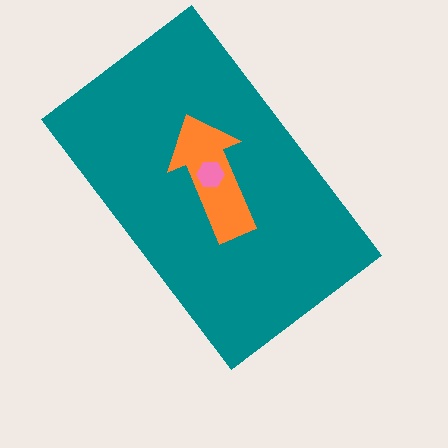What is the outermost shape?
The teal rectangle.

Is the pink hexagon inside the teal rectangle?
Yes.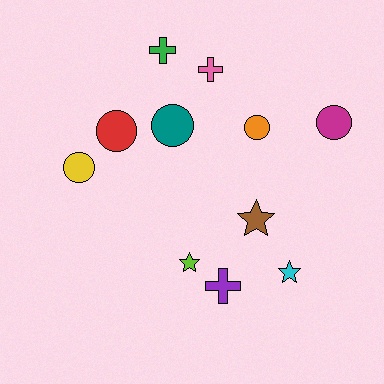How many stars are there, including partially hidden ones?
There are 3 stars.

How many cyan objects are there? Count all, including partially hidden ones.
There is 1 cyan object.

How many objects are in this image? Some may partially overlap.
There are 11 objects.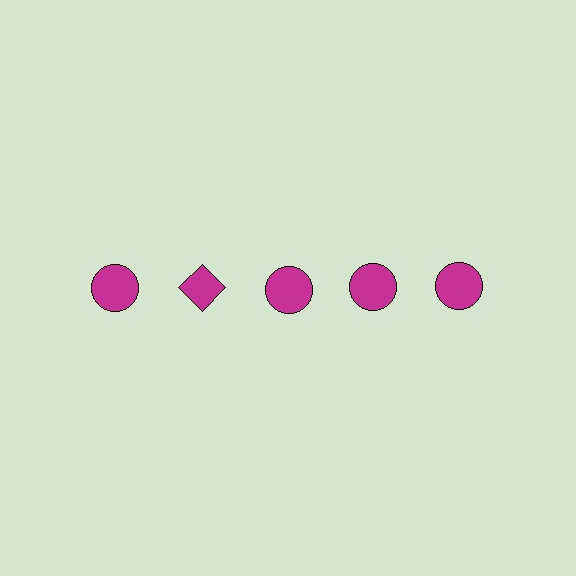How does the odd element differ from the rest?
It has a different shape: diamond instead of circle.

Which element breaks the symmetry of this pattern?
The magenta diamond in the top row, second from left column breaks the symmetry. All other shapes are magenta circles.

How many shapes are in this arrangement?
There are 5 shapes arranged in a grid pattern.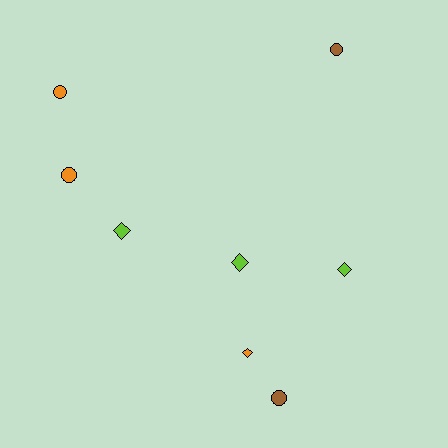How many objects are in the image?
There are 8 objects.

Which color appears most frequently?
Lime, with 3 objects.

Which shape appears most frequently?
Circle, with 4 objects.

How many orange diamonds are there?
There is 1 orange diamond.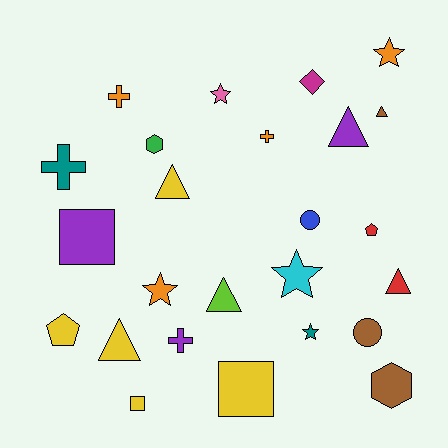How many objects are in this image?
There are 25 objects.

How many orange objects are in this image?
There are 4 orange objects.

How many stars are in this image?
There are 5 stars.